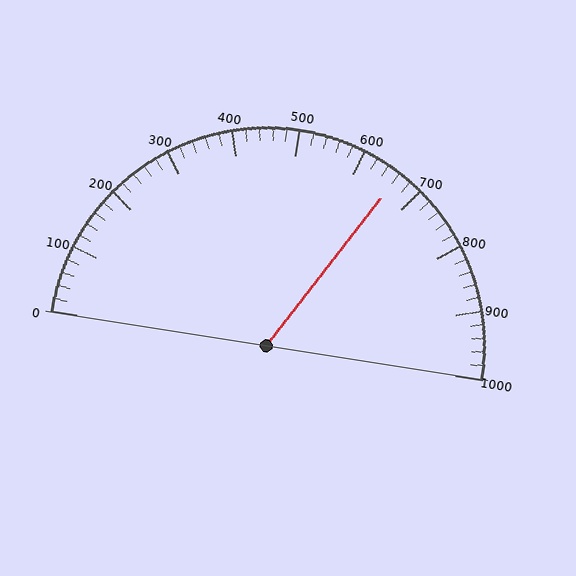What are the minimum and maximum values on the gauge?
The gauge ranges from 0 to 1000.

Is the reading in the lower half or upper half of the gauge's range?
The reading is in the upper half of the range (0 to 1000).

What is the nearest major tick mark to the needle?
The nearest major tick mark is 700.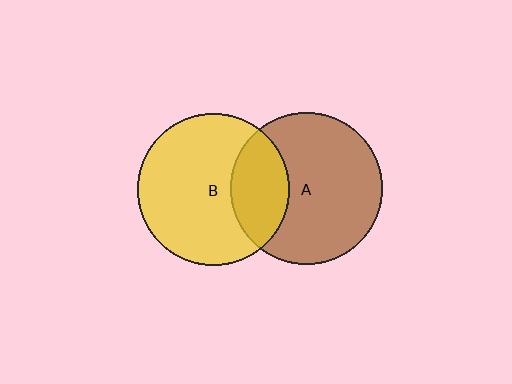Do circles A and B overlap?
Yes.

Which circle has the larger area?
Circle B (yellow).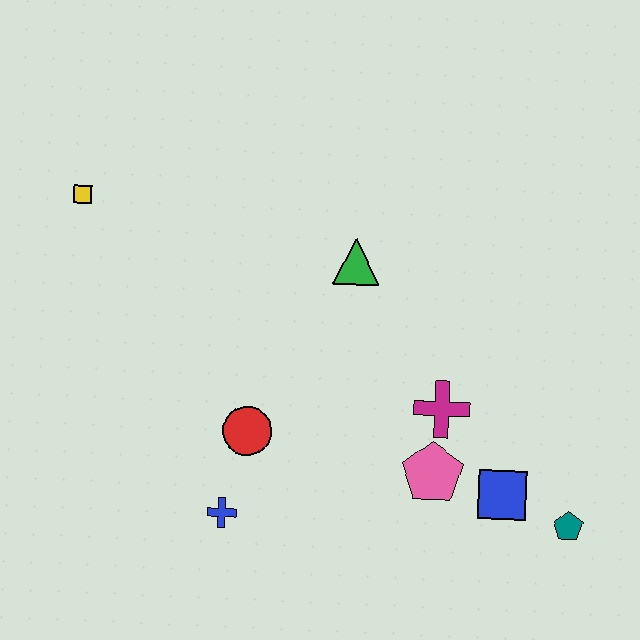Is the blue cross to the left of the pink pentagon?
Yes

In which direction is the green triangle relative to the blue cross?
The green triangle is above the blue cross.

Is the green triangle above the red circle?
Yes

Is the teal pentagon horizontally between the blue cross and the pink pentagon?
No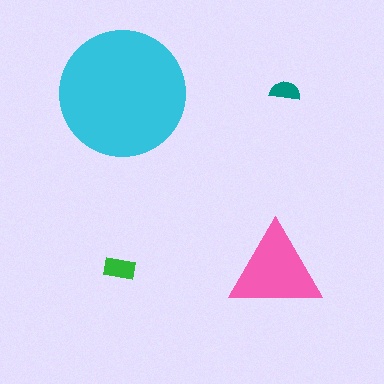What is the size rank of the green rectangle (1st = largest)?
3rd.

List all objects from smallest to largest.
The teal semicircle, the green rectangle, the pink triangle, the cyan circle.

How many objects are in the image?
There are 4 objects in the image.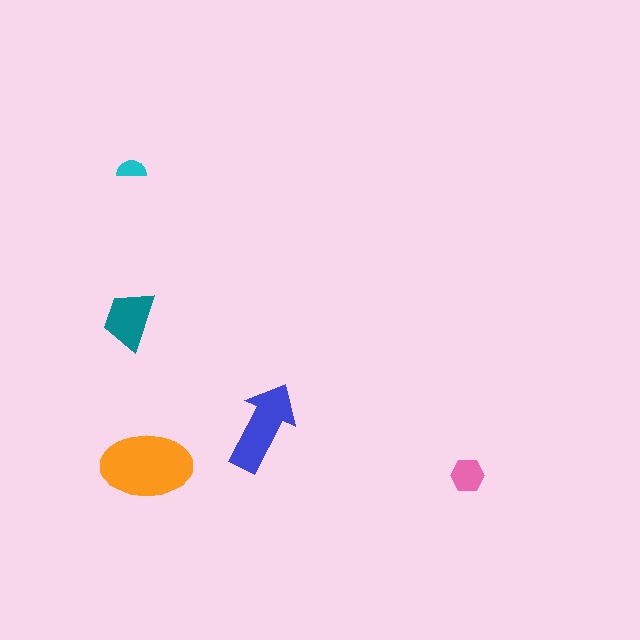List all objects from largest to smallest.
The orange ellipse, the blue arrow, the teal trapezoid, the pink hexagon, the cyan semicircle.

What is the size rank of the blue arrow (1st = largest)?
2nd.